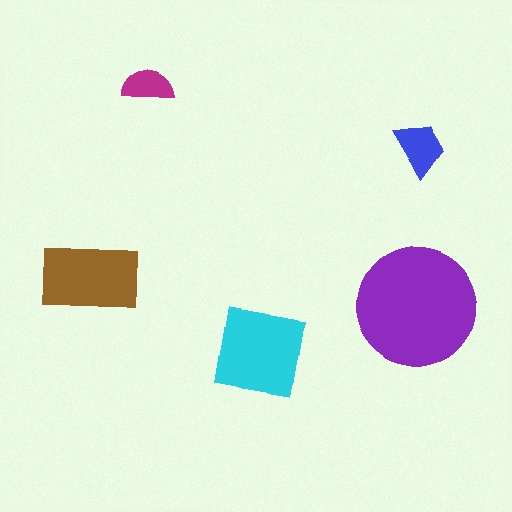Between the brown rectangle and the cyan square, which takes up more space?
The cyan square.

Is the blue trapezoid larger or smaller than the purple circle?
Smaller.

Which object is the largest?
The purple circle.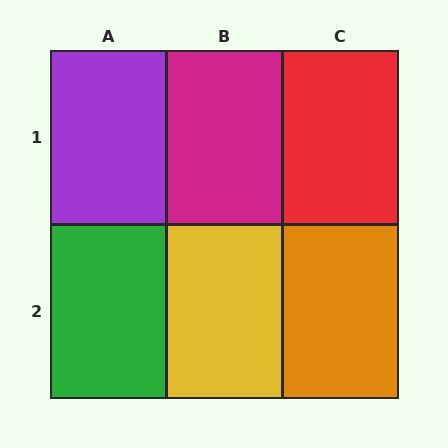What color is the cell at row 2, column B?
Yellow.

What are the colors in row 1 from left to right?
Purple, magenta, red.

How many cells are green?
1 cell is green.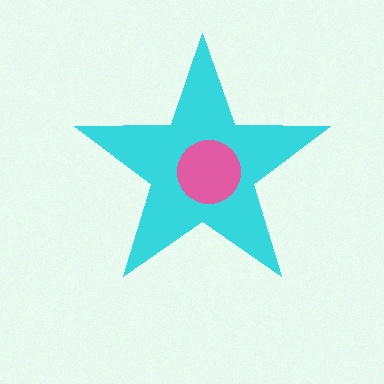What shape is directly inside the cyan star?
The pink circle.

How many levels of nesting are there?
2.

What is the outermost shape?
The cyan star.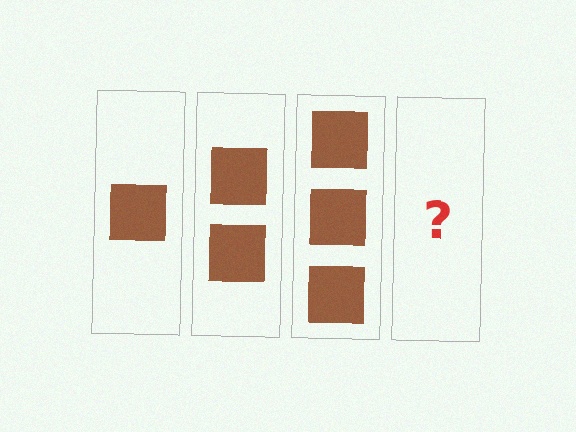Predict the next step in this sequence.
The next step is 4 squares.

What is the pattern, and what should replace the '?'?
The pattern is that each step adds one more square. The '?' should be 4 squares.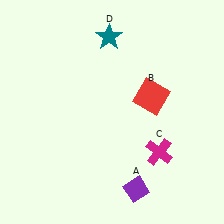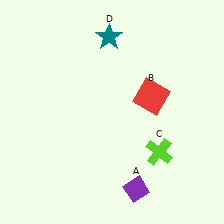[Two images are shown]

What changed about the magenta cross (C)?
In Image 1, C is magenta. In Image 2, it changed to lime.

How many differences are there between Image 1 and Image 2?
There is 1 difference between the two images.